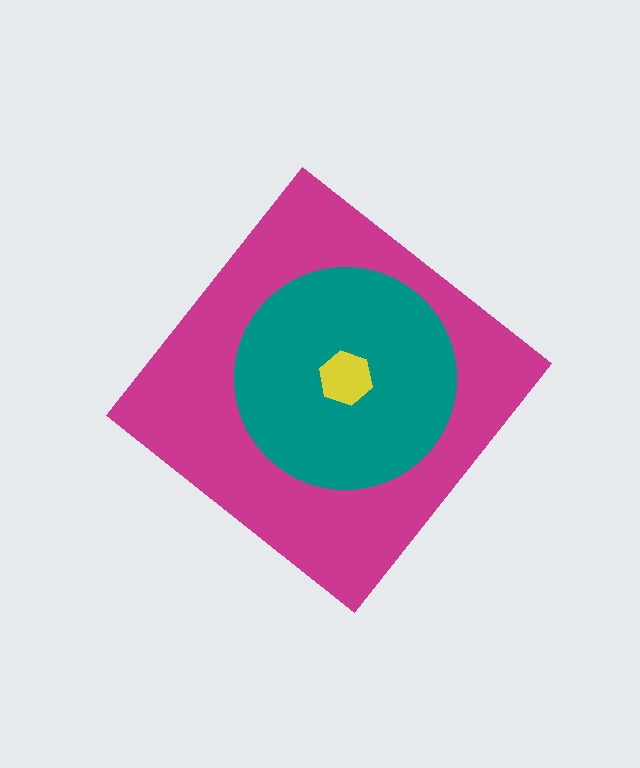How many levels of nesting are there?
3.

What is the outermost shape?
The magenta diamond.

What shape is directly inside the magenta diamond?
The teal circle.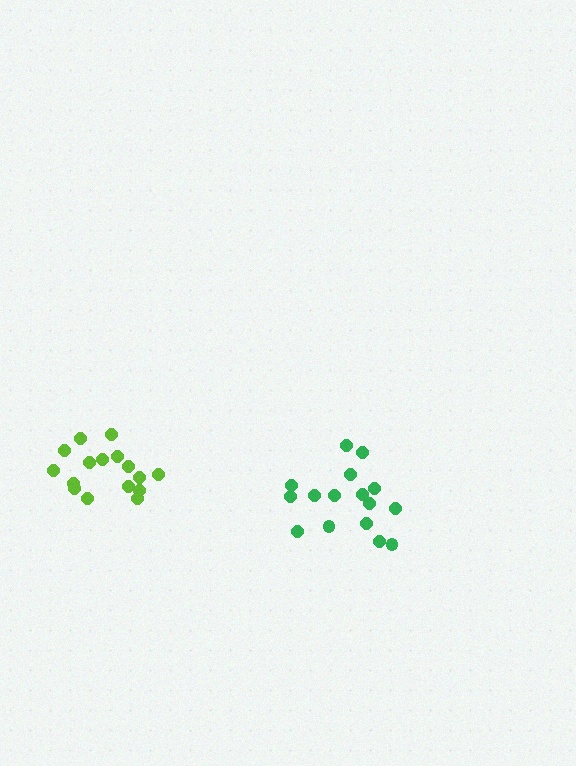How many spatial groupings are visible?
There are 2 spatial groupings.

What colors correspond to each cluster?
The clusters are colored: green, lime.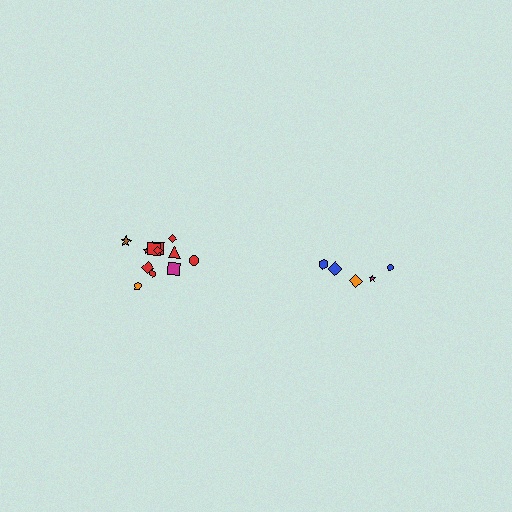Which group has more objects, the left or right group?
The left group.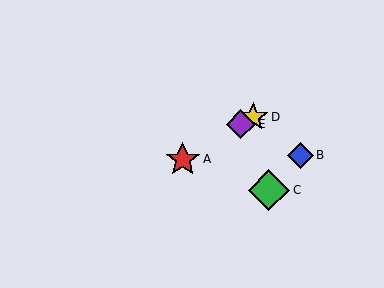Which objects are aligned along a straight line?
Objects A, D, E are aligned along a straight line.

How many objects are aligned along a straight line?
3 objects (A, D, E) are aligned along a straight line.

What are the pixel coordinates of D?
Object D is at (253, 117).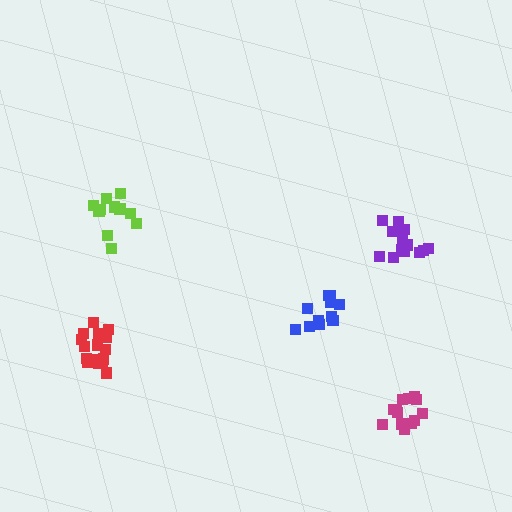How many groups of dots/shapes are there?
There are 5 groups.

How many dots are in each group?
Group 1: 11 dots, Group 2: 11 dots, Group 3: 17 dots, Group 4: 14 dots, Group 5: 14 dots (67 total).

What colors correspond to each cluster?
The clusters are colored: blue, lime, red, purple, magenta.